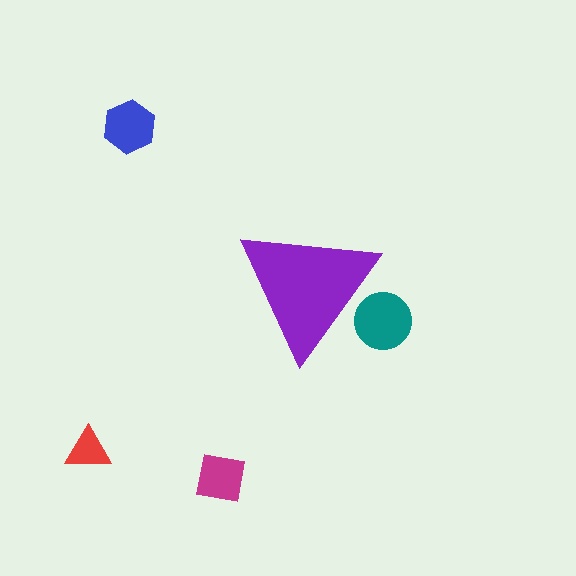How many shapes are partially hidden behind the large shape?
1 shape is partially hidden.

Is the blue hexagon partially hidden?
No, the blue hexagon is fully visible.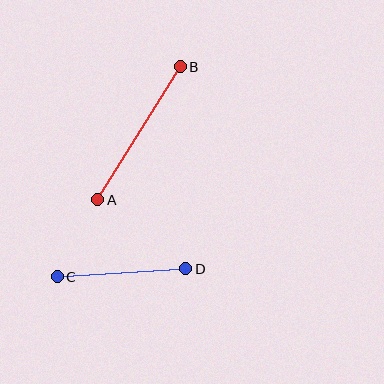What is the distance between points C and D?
The distance is approximately 129 pixels.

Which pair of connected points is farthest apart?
Points A and B are farthest apart.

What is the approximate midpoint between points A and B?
The midpoint is at approximately (139, 133) pixels.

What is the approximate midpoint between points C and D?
The midpoint is at approximately (122, 273) pixels.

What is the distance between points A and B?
The distance is approximately 157 pixels.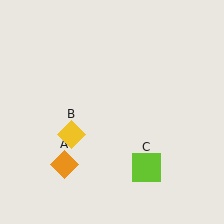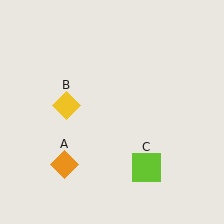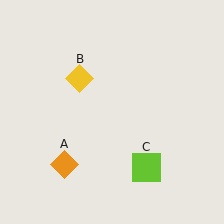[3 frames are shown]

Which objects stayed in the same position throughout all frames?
Orange diamond (object A) and lime square (object C) remained stationary.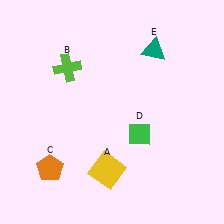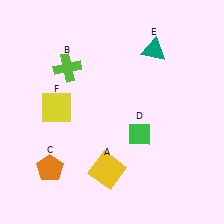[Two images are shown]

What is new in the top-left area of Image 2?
A yellow square (F) was added in the top-left area of Image 2.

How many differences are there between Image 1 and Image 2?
There is 1 difference between the two images.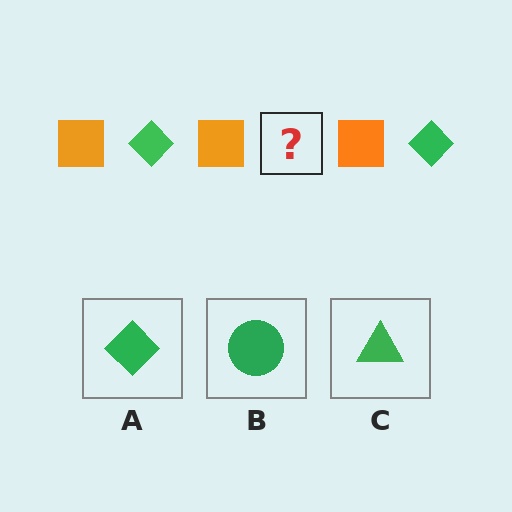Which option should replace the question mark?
Option A.